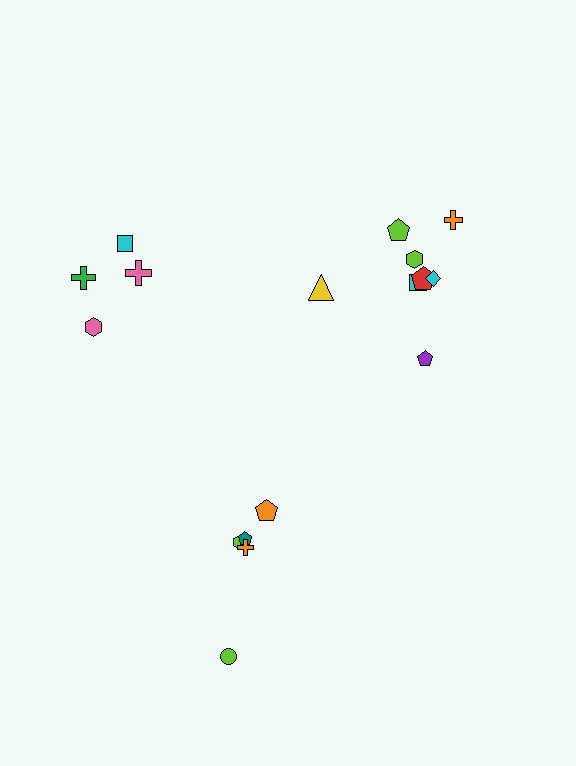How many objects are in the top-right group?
There are 8 objects.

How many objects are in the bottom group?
There are 5 objects.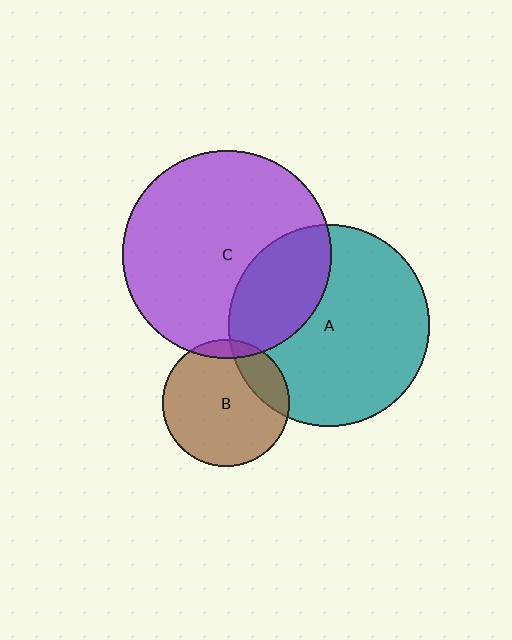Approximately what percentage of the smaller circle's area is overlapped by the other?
Approximately 30%.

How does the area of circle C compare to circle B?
Approximately 2.7 times.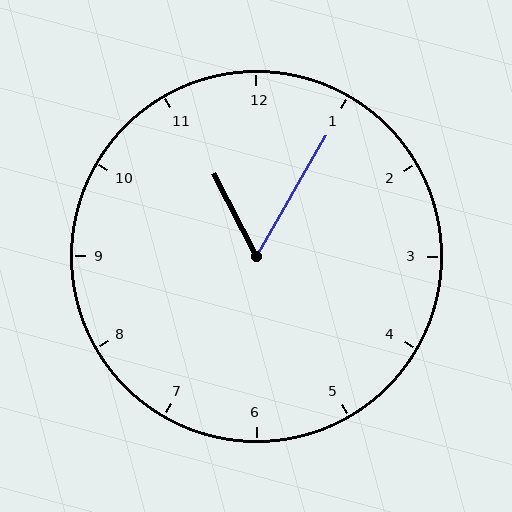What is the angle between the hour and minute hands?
Approximately 58 degrees.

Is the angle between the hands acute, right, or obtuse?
It is acute.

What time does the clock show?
11:05.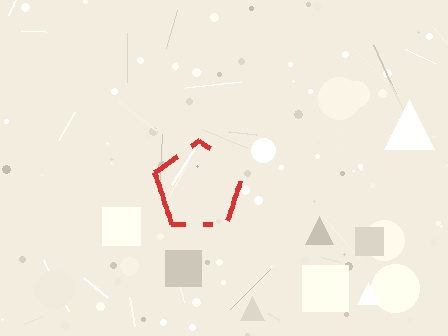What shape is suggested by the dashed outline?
The dashed outline suggests a pentagon.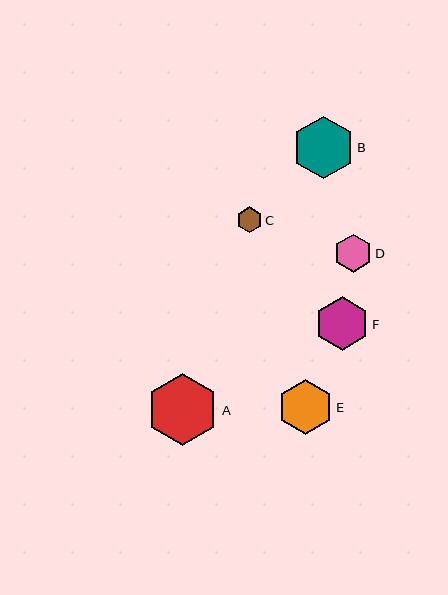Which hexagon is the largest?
Hexagon A is the largest with a size of approximately 72 pixels.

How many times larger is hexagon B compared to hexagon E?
Hexagon B is approximately 1.1 times the size of hexagon E.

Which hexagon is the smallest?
Hexagon C is the smallest with a size of approximately 26 pixels.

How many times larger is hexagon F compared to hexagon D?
Hexagon F is approximately 1.4 times the size of hexagon D.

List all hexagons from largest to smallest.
From largest to smallest: A, B, E, F, D, C.